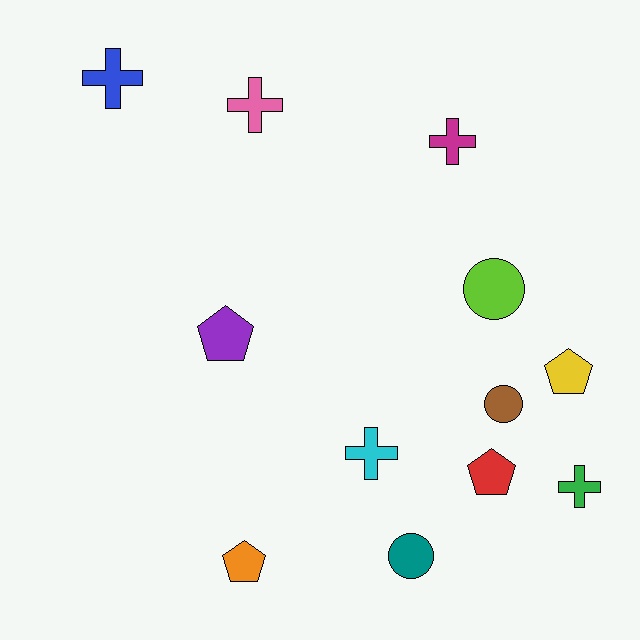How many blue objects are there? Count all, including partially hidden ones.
There is 1 blue object.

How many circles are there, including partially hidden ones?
There are 3 circles.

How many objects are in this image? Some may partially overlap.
There are 12 objects.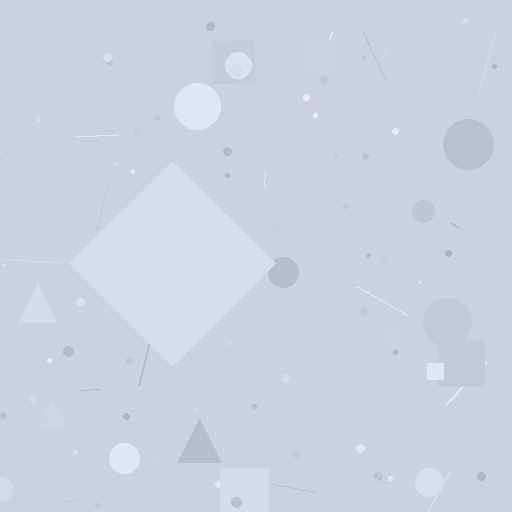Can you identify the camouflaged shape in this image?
The camouflaged shape is a diamond.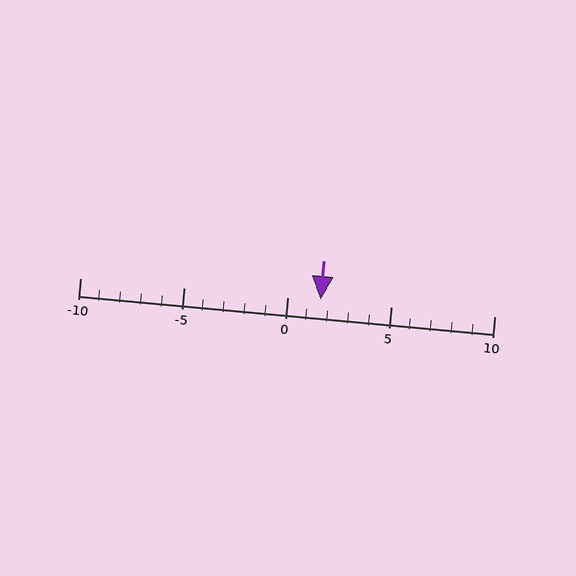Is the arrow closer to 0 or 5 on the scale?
The arrow is closer to 0.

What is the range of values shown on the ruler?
The ruler shows values from -10 to 10.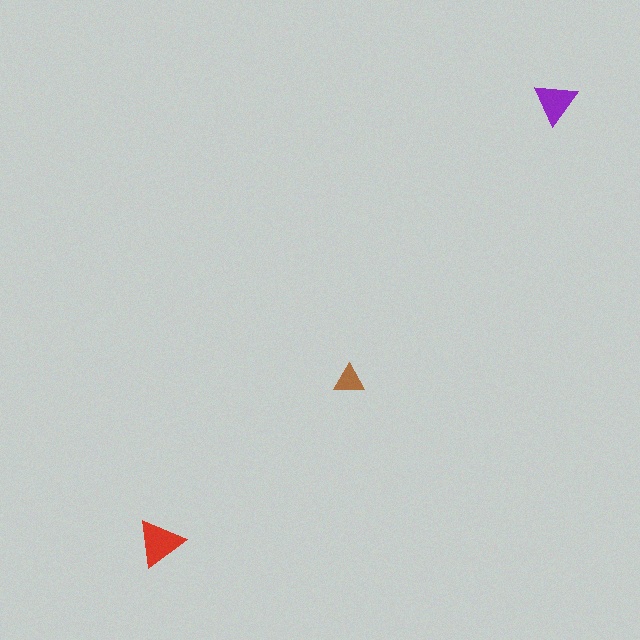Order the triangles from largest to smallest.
the red one, the purple one, the brown one.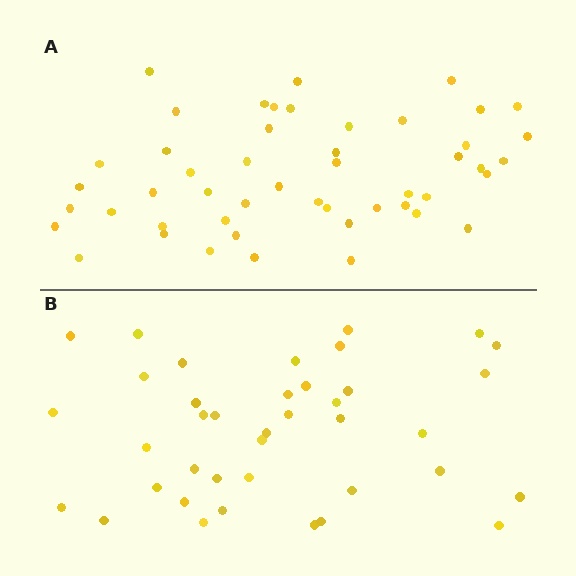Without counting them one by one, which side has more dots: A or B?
Region A (the top region) has more dots.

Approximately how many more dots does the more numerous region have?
Region A has roughly 10 or so more dots than region B.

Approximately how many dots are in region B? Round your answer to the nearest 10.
About 40 dots. (The exact count is 39, which rounds to 40.)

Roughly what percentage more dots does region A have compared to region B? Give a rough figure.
About 25% more.